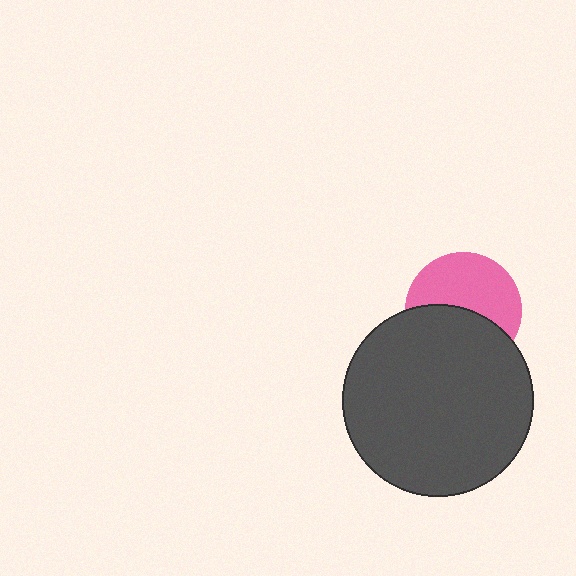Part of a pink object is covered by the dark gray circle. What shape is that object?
It is a circle.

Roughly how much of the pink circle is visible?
About half of it is visible (roughly 53%).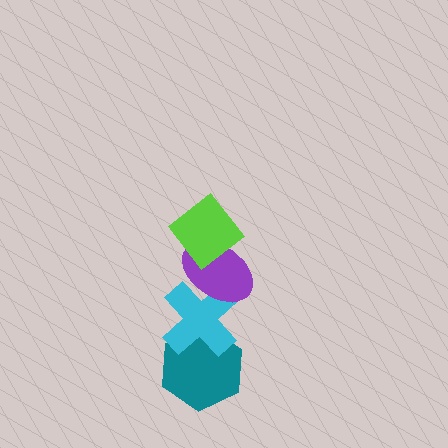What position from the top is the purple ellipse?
The purple ellipse is 2nd from the top.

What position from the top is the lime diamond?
The lime diamond is 1st from the top.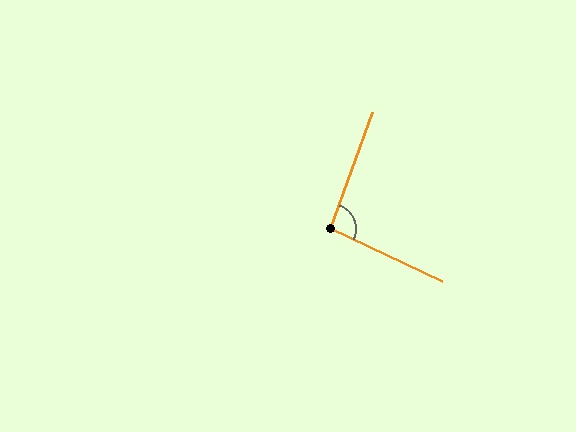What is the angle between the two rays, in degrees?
Approximately 95 degrees.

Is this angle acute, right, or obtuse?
It is obtuse.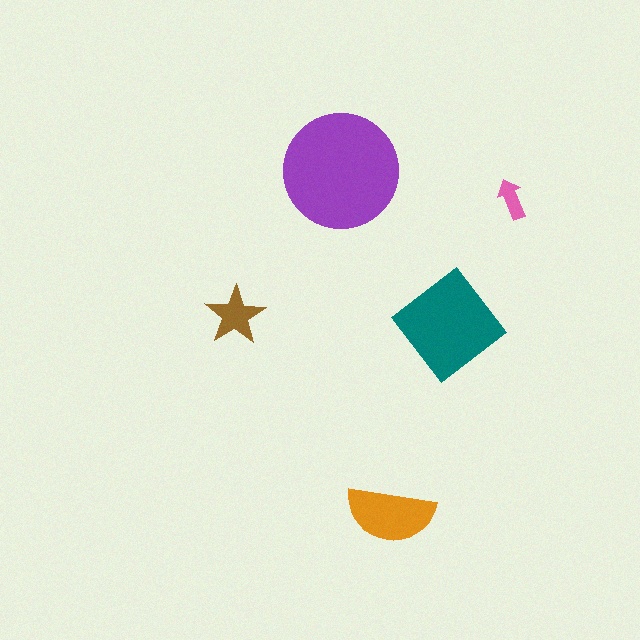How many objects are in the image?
There are 5 objects in the image.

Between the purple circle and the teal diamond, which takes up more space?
The purple circle.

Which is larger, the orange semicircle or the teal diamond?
The teal diamond.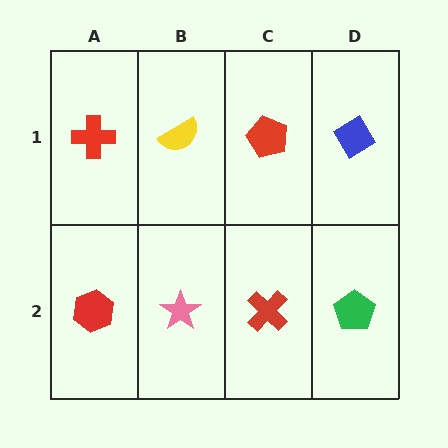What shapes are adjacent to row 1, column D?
A green pentagon (row 2, column D), a red pentagon (row 1, column C).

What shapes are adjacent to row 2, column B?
A yellow semicircle (row 1, column B), a red hexagon (row 2, column A), a red cross (row 2, column C).